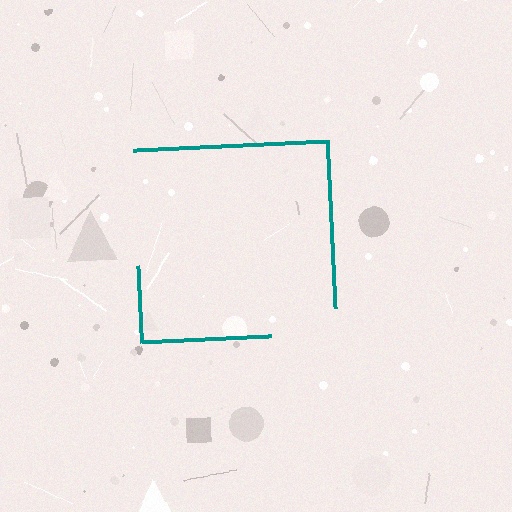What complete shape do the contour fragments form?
The contour fragments form a square.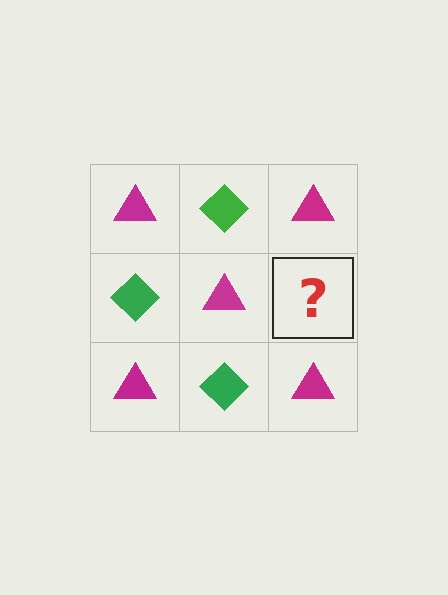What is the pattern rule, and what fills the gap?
The rule is that it alternates magenta triangle and green diamond in a checkerboard pattern. The gap should be filled with a green diamond.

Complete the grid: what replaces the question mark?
The question mark should be replaced with a green diamond.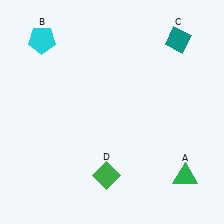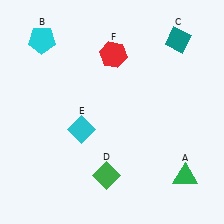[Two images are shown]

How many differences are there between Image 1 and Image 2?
There are 2 differences between the two images.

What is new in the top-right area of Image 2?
A red hexagon (F) was added in the top-right area of Image 2.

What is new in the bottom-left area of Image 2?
A cyan diamond (E) was added in the bottom-left area of Image 2.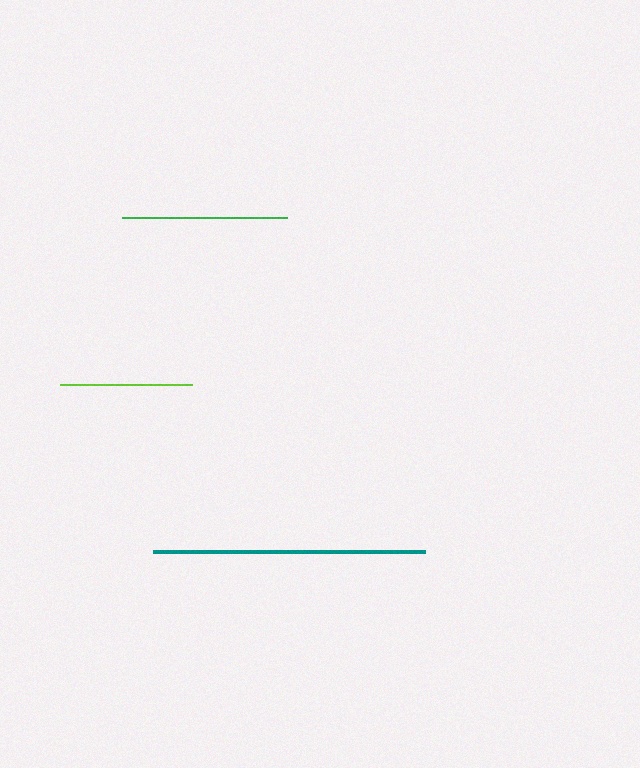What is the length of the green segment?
The green segment is approximately 165 pixels long.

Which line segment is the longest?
The teal line is the longest at approximately 272 pixels.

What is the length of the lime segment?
The lime segment is approximately 132 pixels long.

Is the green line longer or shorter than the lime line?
The green line is longer than the lime line.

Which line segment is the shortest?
The lime line is the shortest at approximately 132 pixels.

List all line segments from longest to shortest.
From longest to shortest: teal, green, lime.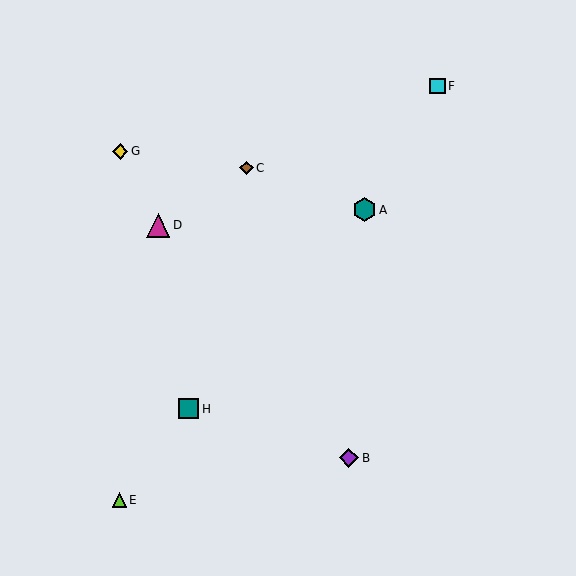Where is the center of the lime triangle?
The center of the lime triangle is at (119, 500).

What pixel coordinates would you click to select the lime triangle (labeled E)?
Click at (119, 500) to select the lime triangle E.